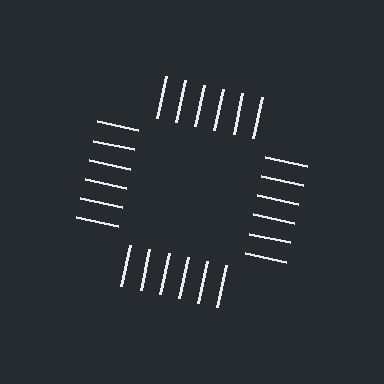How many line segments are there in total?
24 — 6 along each of the 4 edges.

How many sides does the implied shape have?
4 sides — the line-ends trace a square.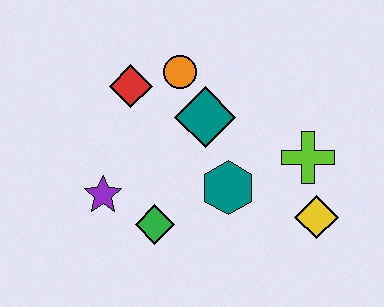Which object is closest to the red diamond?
The orange circle is closest to the red diamond.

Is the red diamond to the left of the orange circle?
Yes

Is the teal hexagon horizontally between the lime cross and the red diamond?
Yes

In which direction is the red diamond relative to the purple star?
The red diamond is above the purple star.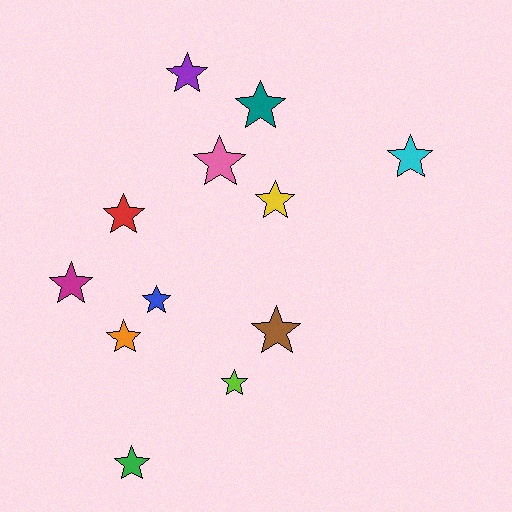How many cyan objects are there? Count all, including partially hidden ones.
There is 1 cyan object.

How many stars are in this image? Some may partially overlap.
There are 12 stars.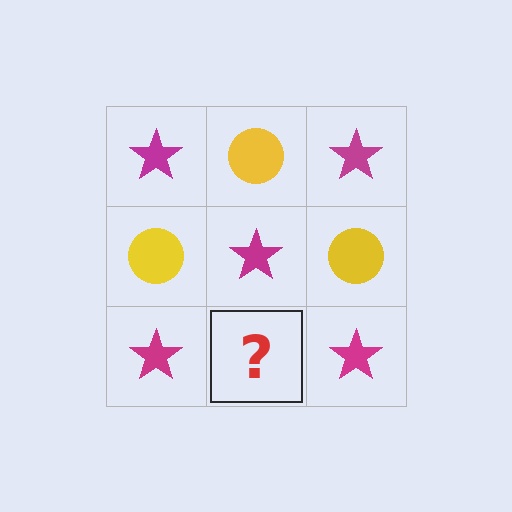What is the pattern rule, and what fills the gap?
The rule is that it alternates magenta star and yellow circle in a checkerboard pattern. The gap should be filled with a yellow circle.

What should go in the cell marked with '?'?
The missing cell should contain a yellow circle.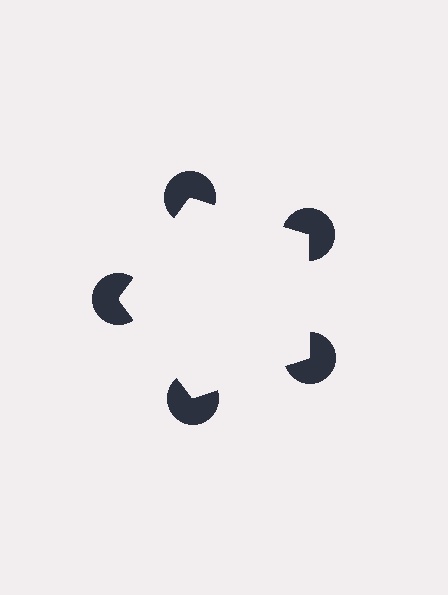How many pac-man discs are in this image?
There are 5 — one at each vertex of the illusory pentagon.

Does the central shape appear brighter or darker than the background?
It typically appears slightly brighter than the background, even though no actual brightness change is drawn.